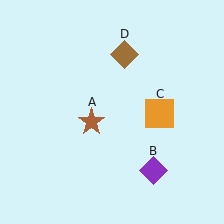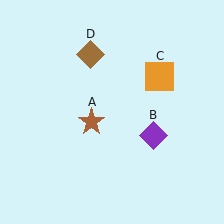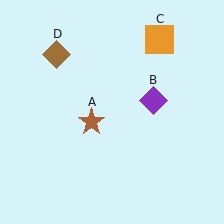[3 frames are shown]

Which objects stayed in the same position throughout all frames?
Brown star (object A) remained stationary.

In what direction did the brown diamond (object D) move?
The brown diamond (object D) moved left.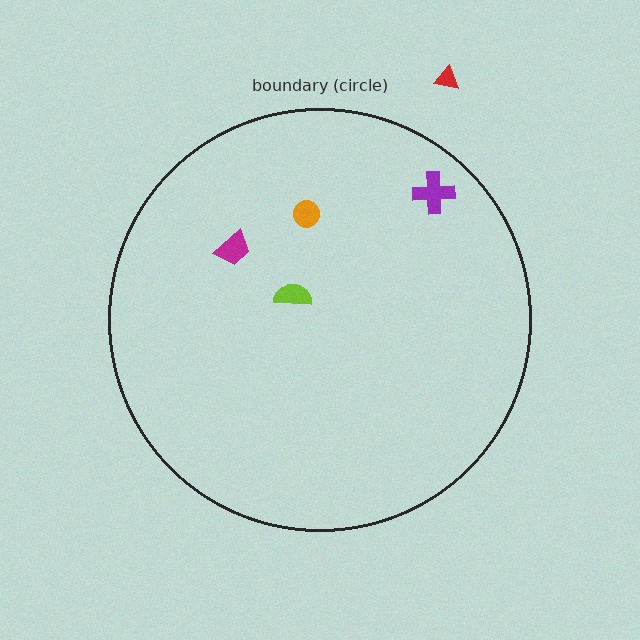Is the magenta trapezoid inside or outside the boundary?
Inside.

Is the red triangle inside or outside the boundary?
Outside.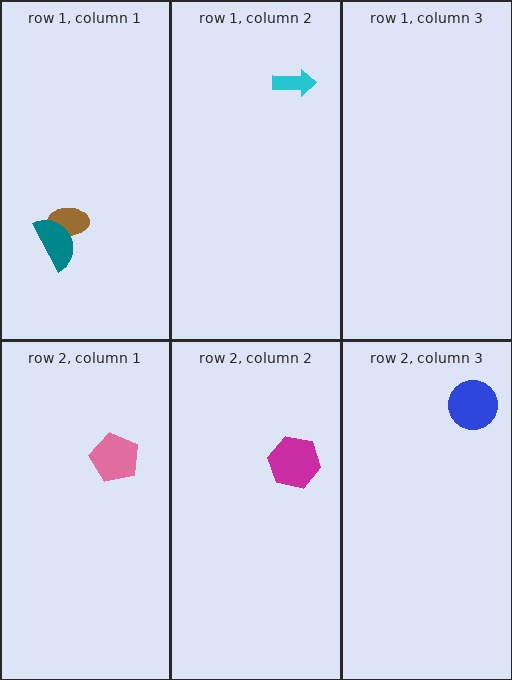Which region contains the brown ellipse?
The row 1, column 1 region.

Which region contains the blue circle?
The row 2, column 3 region.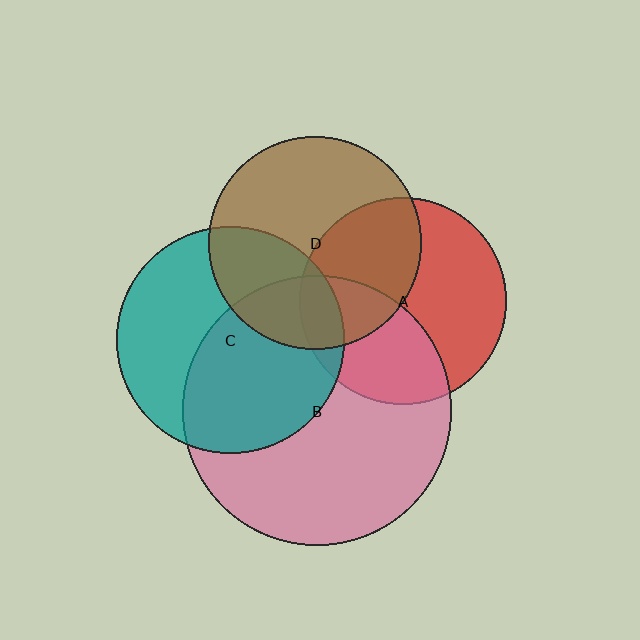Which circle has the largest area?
Circle B (pink).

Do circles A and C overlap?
Yes.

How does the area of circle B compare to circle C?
Approximately 1.4 times.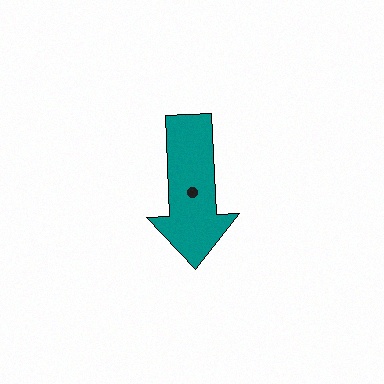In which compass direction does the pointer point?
South.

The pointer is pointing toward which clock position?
Roughly 6 o'clock.